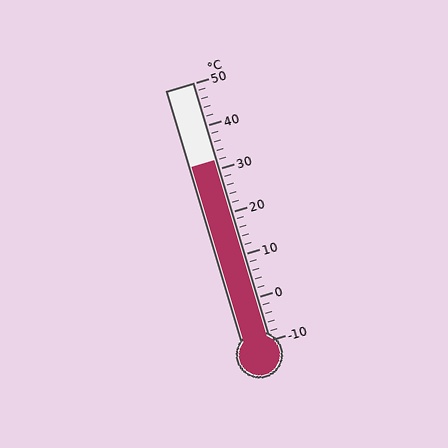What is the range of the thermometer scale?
The thermometer scale ranges from -10°C to 50°C.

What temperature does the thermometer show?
The thermometer shows approximately 32°C.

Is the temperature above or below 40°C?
The temperature is below 40°C.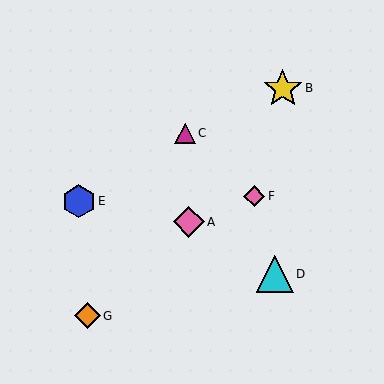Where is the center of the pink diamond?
The center of the pink diamond is at (254, 196).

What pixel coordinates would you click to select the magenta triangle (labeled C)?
Click at (185, 133) to select the magenta triangle C.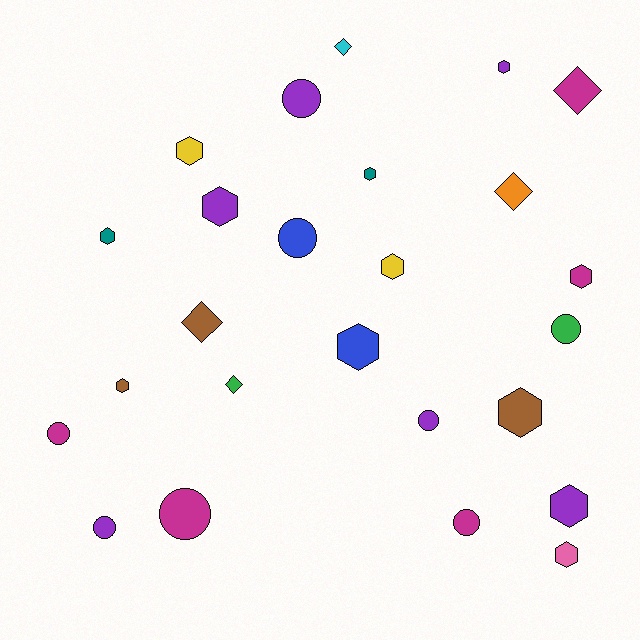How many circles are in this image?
There are 8 circles.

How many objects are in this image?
There are 25 objects.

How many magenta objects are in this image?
There are 5 magenta objects.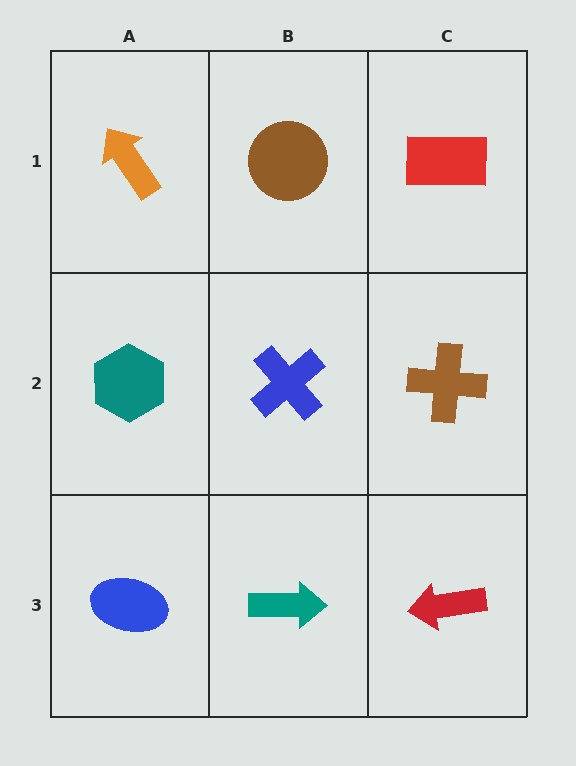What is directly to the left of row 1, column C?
A brown circle.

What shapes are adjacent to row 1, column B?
A blue cross (row 2, column B), an orange arrow (row 1, column A), a red rectangle (row 1, column C).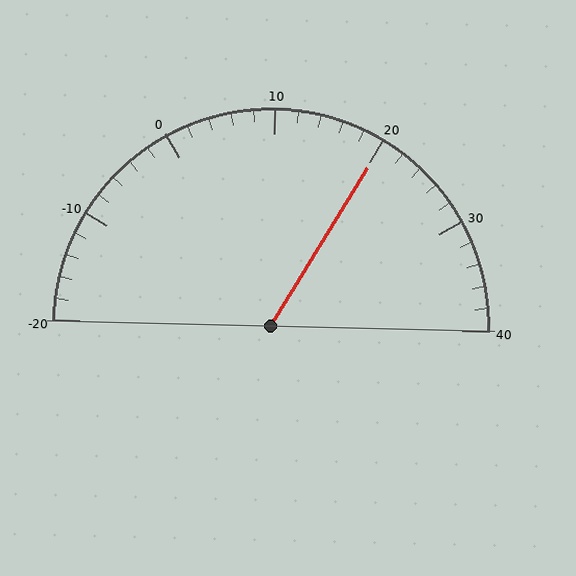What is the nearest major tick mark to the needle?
The nearest major tick mark is 20.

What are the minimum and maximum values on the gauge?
The gauge ranges from -20 to 40.